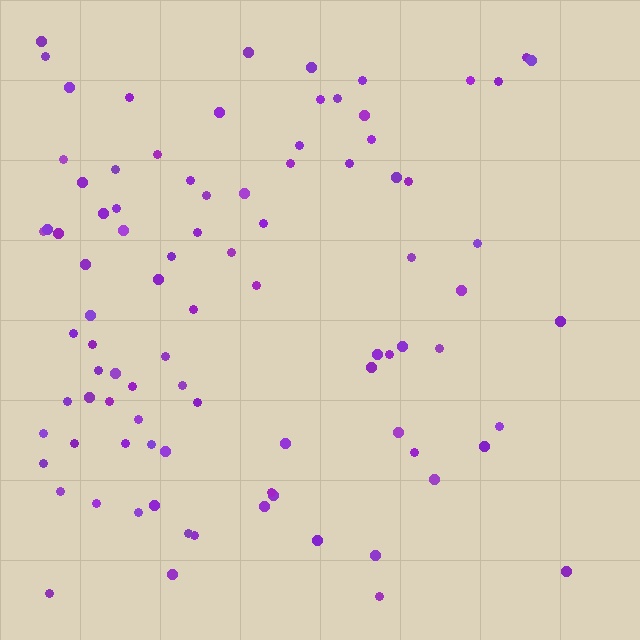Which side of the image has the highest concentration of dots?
The left.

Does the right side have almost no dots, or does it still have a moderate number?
Still a moderate number, just noticeably fewer than the left.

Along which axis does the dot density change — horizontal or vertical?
Horizontal.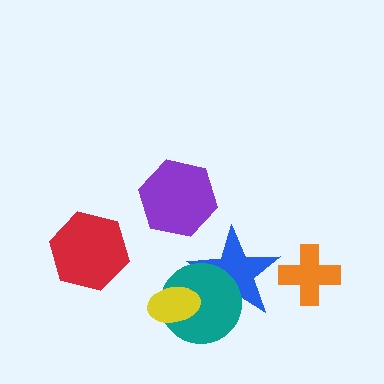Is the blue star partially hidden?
Yes, it is partially covered by another shape.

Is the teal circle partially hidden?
Yes, it is partially covered by another shape.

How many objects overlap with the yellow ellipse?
2 objects overlap with the yellow ellipse.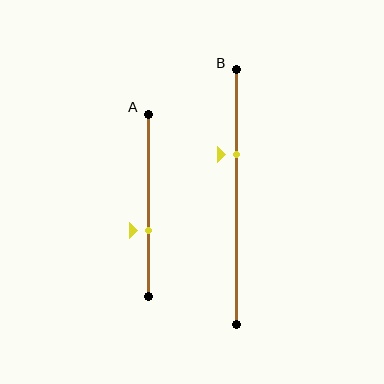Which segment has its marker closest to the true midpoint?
Segment A has its marker closest to the true midpoint.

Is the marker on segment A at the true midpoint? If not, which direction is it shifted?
No, the marker on segment A is shifted downward by about 13% of the segment length.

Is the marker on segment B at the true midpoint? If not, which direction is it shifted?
No, the marker on segment B is shifted upward by about 17% of the segment length.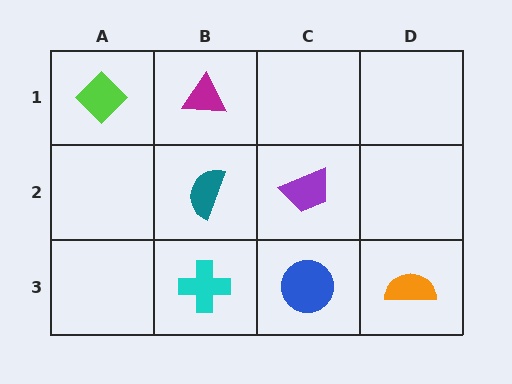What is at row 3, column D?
An orange semicircle.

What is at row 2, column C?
A purple trapezoid.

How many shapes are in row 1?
2 shapes.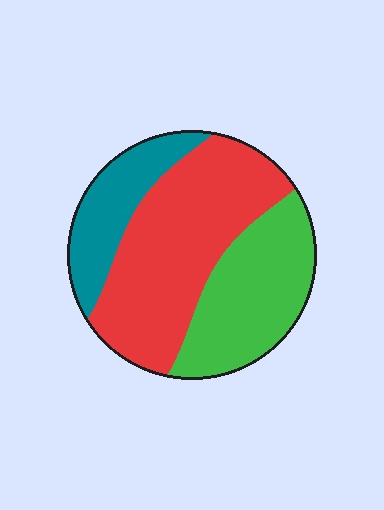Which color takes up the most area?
Red, at roughly 50%.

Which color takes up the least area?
Teal, at roughly 20%.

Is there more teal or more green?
Green.